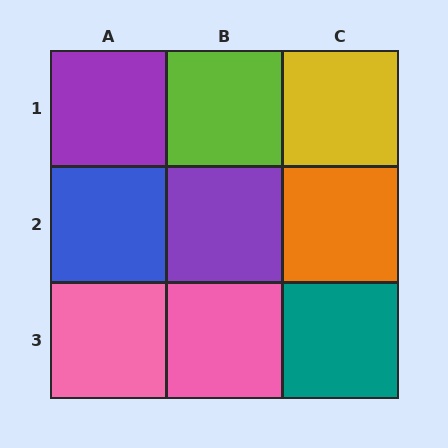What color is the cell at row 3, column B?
Pink.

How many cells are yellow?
1 cell is yellow.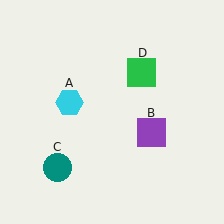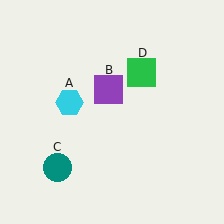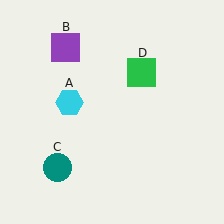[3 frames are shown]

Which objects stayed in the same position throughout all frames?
Cyan hexagon (object A) and teal circle (object C) and green square (object D) remained stationary.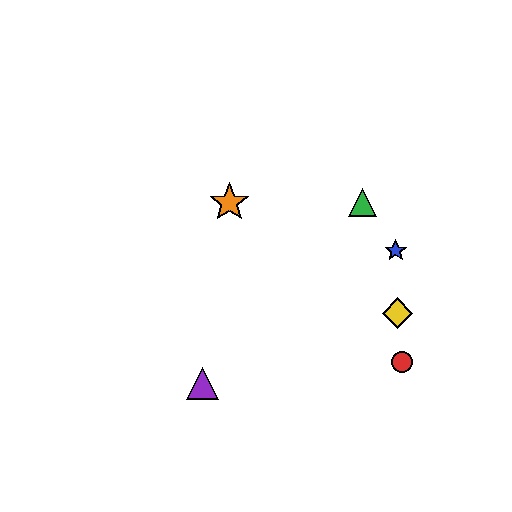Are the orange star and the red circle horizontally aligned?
No, the orange star is at y≈203 and the red circle is at y≈362.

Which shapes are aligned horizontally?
The green triangle, the orange star are aligned horizontally.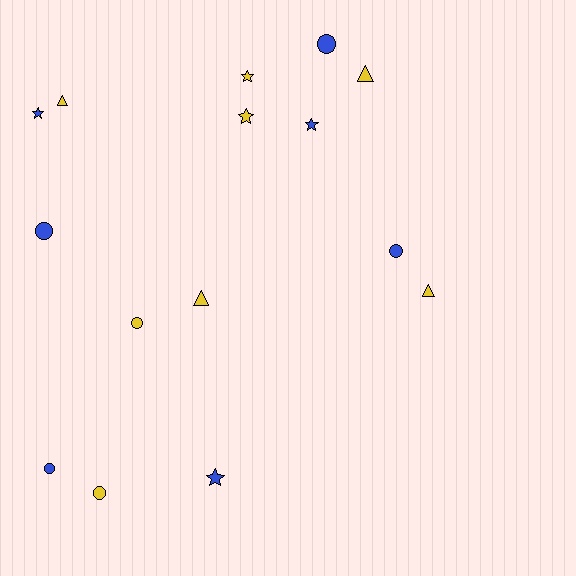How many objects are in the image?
There are 15 objects.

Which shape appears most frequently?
Circle, with 6 objects.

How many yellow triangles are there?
There are 4 yellow triangles.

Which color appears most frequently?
Yellow, with 8 objects.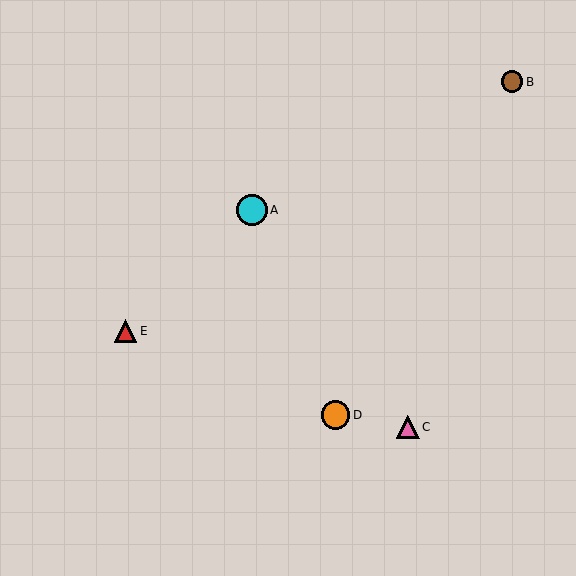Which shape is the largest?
The cyan circle (labeled A) is the largest.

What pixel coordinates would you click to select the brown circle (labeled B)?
Click at (512, 82) to select the brown circle B.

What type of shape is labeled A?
Shape A is a cyan circle.